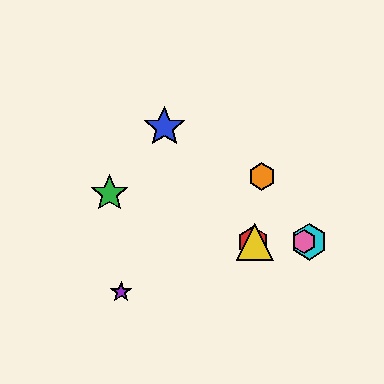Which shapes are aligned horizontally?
The red hexagon, the yellow triangle, the cyan hexagon, the pink hexagon are aligned horizontally.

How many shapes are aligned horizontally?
4 shapes (the red hexagon, the yellow triangle, the cyan hexagon, the pink hexagon) are aligned horizontally.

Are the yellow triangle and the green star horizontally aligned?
No, the yellow triangle is at y≈242 and the green star is at y≈193.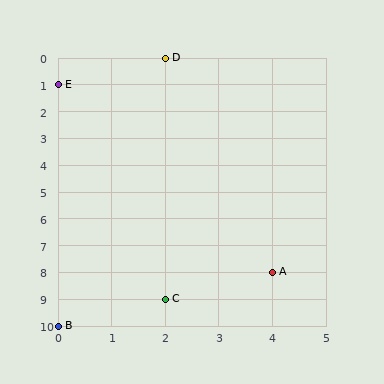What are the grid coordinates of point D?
Point D is at grid coordinates (2, 0).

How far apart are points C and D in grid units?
Points C and D are 9 rows apart.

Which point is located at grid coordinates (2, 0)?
Point D is at (2, 0).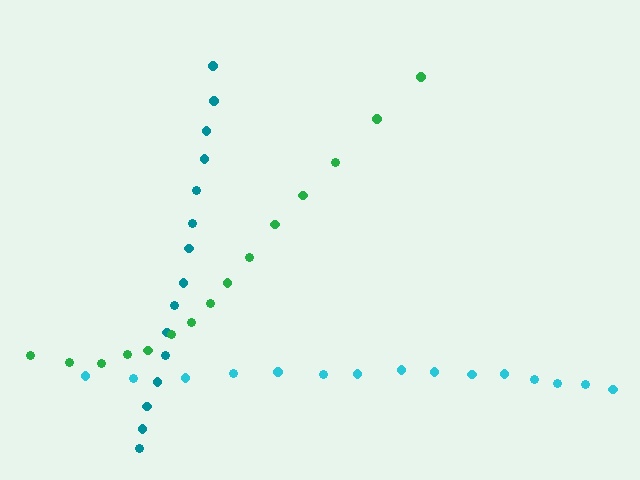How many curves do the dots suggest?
There are 3 distinct paths.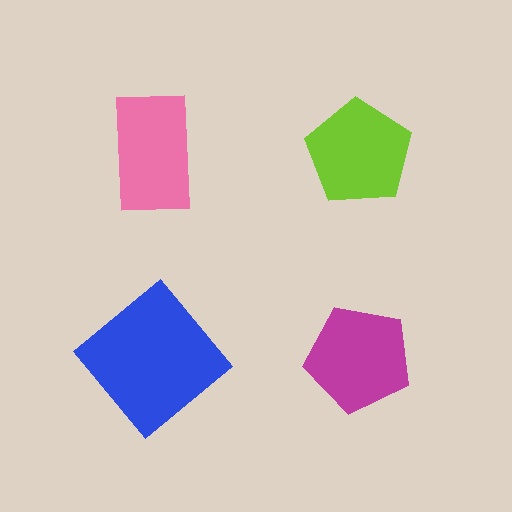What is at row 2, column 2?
A magenta pentagon.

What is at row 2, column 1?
A blue diamond.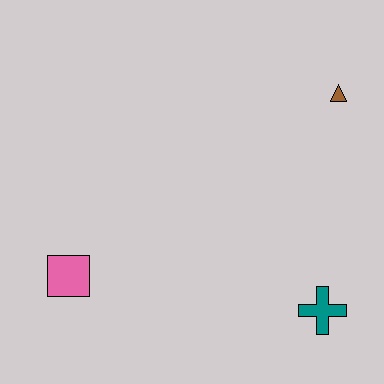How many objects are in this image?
There are 3 objects.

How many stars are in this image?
There are no stars.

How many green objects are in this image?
There are no green objects.